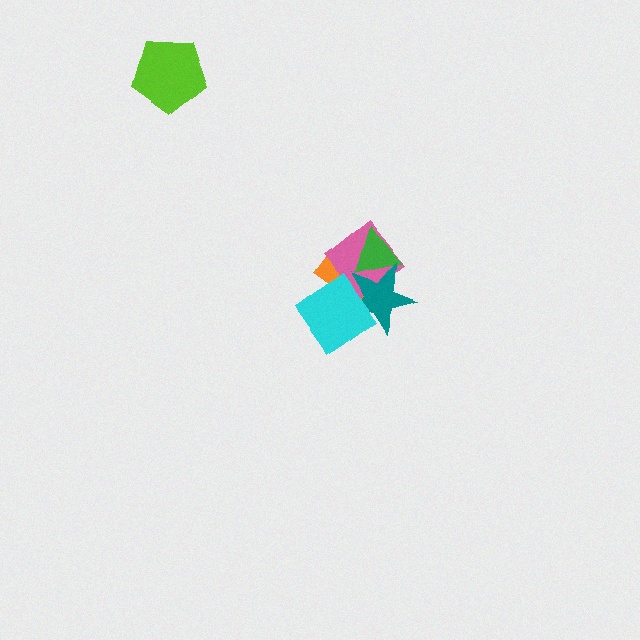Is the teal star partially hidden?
Yes, it is partially covered by another shape.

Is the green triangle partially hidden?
Yes, it is partially covered by another shape.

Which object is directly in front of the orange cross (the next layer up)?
The pink diamond is directly in front of the orange cross.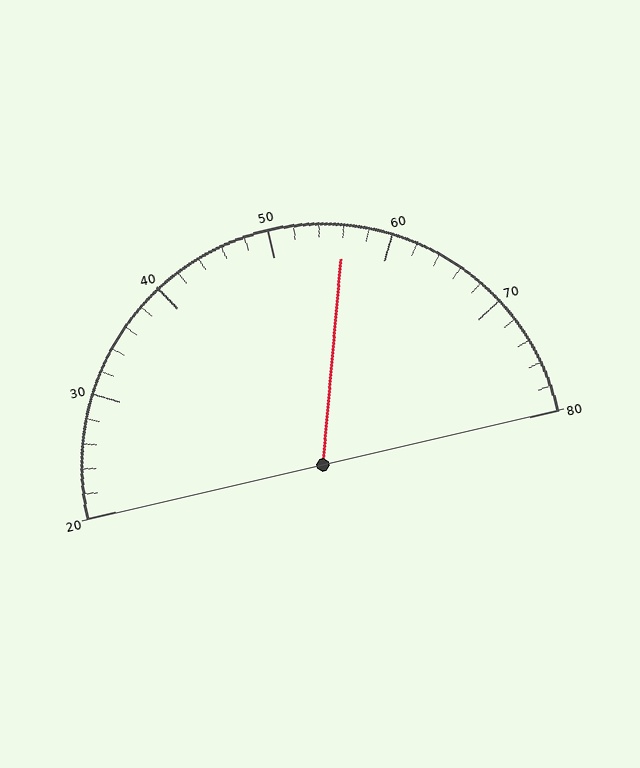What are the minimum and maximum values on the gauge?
The gauge ranges from 20 to 80.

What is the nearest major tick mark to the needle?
The nearest major tick mark is 60.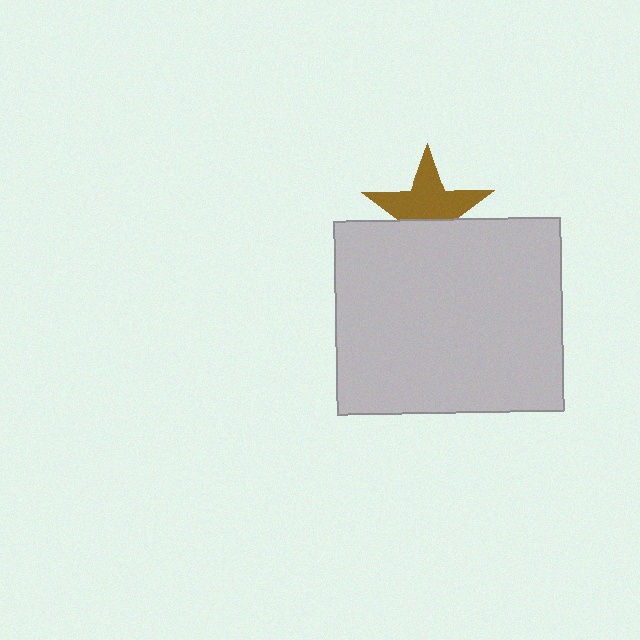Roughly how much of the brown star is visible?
About half of it is visible (roughly 62%).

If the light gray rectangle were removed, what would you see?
You would see the complete brown star.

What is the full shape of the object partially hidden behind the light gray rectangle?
The partially hidden object is a brown star.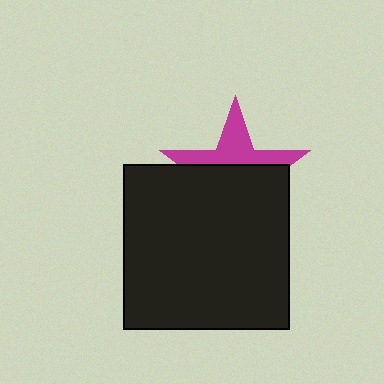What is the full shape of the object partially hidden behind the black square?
The partially hidden object is a magenta star.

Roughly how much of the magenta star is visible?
A small part of it is visible (roughly 39%).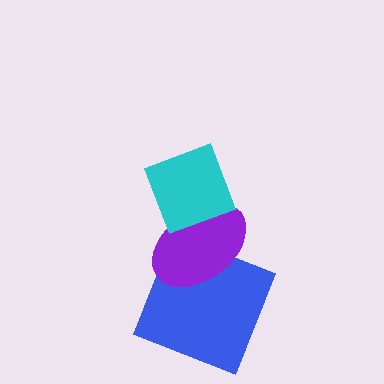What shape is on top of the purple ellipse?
The cyan diamond is on top of the purple ellipse.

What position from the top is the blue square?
The blue square is 3rd from the top.